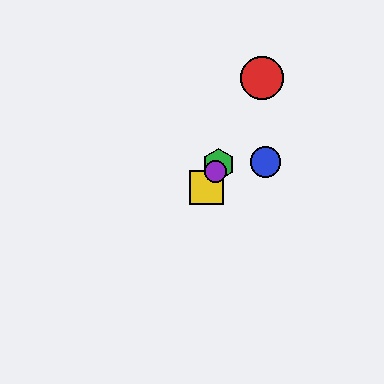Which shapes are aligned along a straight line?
The red circle, the green hexagon, the yellow square, the purple circle are aligned along a straight line.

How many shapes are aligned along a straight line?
4 shapes (the red circle, the green hexagon, the yellow square, the purple circle) are aligned along a straight line.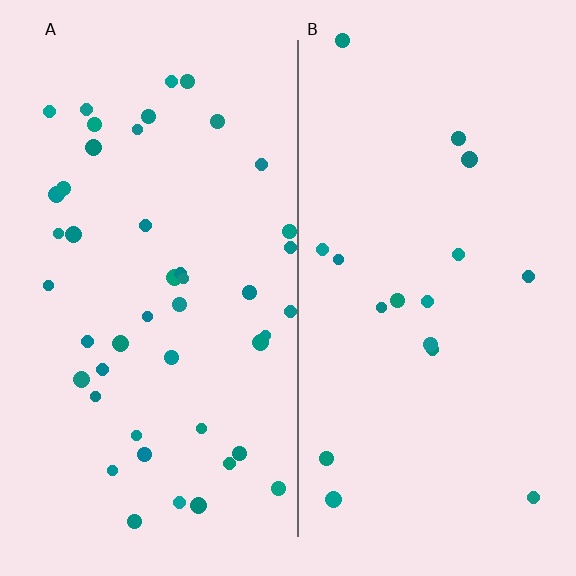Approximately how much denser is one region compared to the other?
Approximately 2.7× — region A over region B.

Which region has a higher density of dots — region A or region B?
A (the left).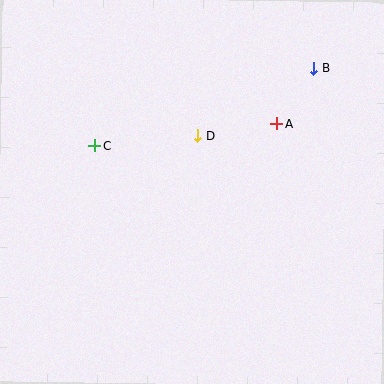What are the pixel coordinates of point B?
Point B is at (313, 68).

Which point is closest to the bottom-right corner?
Point A is closest to the bottom-right corner.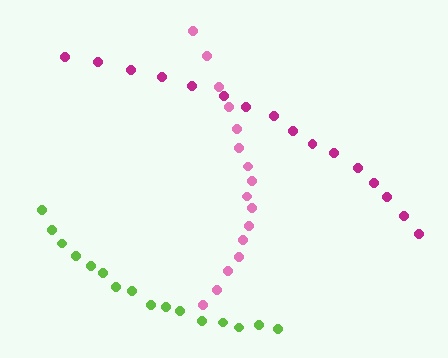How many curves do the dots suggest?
There are 3 distinct paths.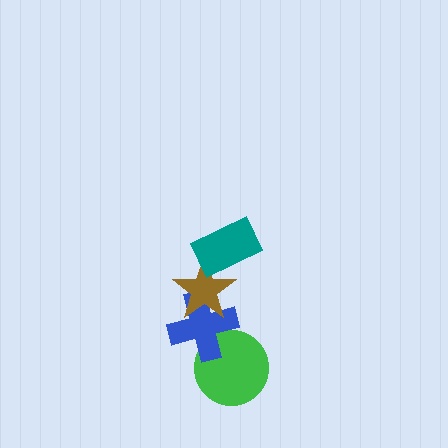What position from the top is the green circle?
The green circle is 4th from the top.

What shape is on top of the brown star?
The teal rectangle is on top of the brown star.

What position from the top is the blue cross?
The blue cross is 3rd from the top.